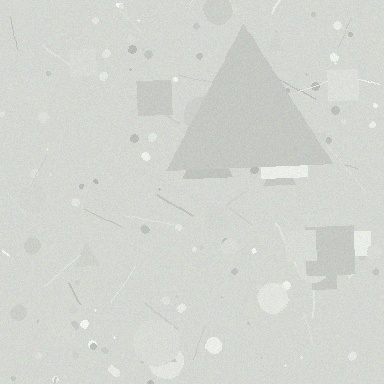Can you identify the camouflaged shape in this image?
The camouflaged shape is a triangle.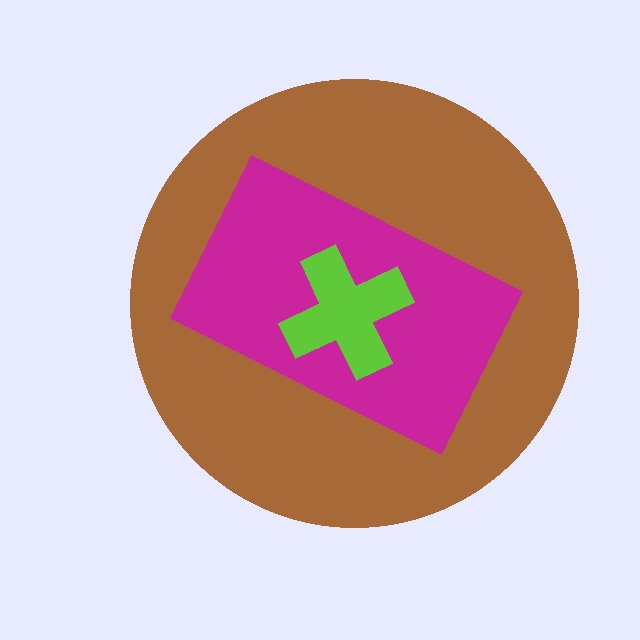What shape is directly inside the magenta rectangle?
The lime cross.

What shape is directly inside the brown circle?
The magenta rectangle.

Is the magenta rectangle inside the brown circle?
Yes.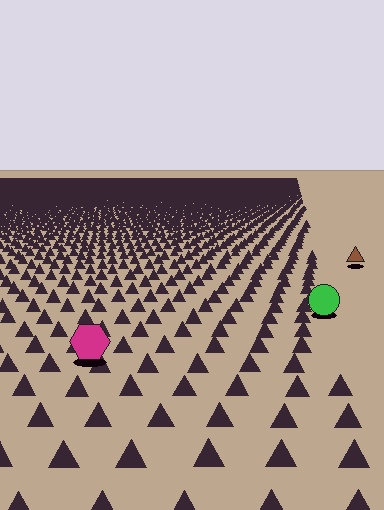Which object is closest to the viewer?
The magenta hexagon is closest. The texture marks near it are larger and more spread out.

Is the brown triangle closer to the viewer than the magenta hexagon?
No. The magenta hexagon is closer — you can tell from the texture gradient: the ground texture is coarser near it.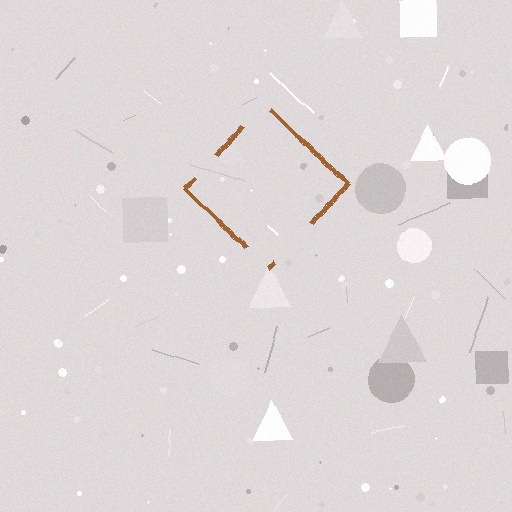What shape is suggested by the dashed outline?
The dashed outline suggests a diamond.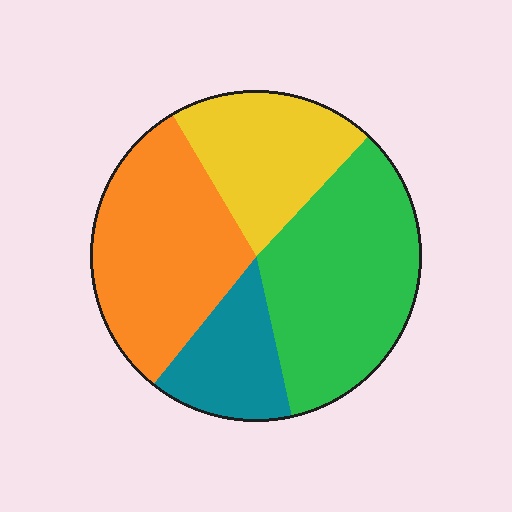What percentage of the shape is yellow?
Yellow covers 21% of the shape.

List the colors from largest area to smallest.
From largest to smallest: green, orange, yellow, teal.